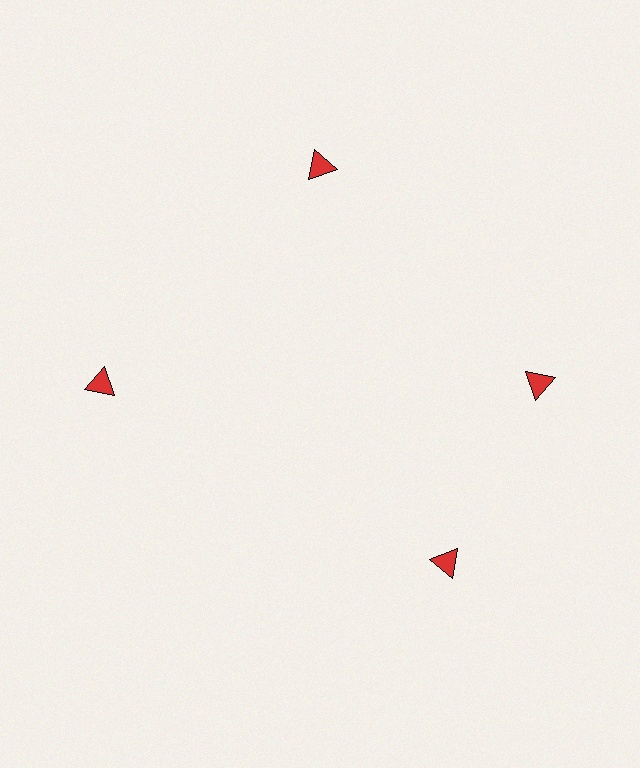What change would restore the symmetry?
The symmetry would be restored by rotating it back into even spacing with its neighbors so that all 4 triangles sit at equal angles and equal distance from the center.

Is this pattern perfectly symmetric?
No. The 4 red triangles are arranged in a ring, but one element near the 6 o'clock position is rotated out of alignment along the ring, breaking the 4-fold rotational symmetry.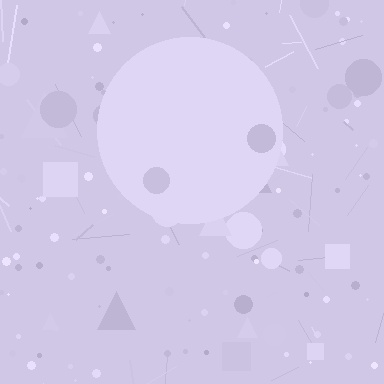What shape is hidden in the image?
A circle is hidden in the image.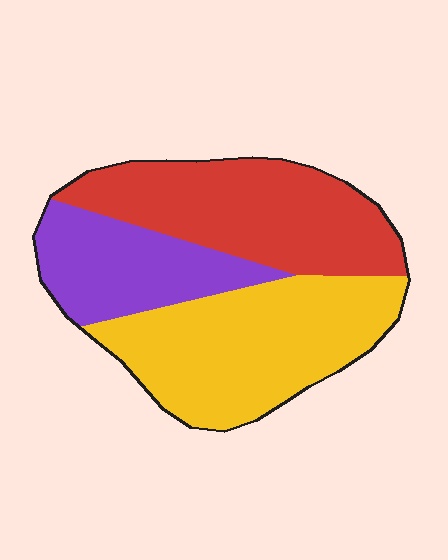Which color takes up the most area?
Yellow, at roughly 40%.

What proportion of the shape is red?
Red covers 36% of the shape.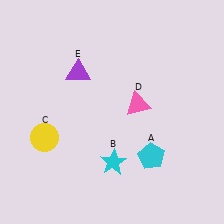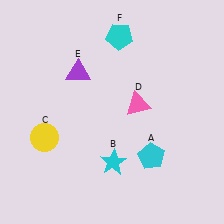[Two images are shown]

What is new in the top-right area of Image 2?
A cyan pentagon (F) was added in the top-right area of Image 2.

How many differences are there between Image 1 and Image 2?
There is 1 difference between the two images.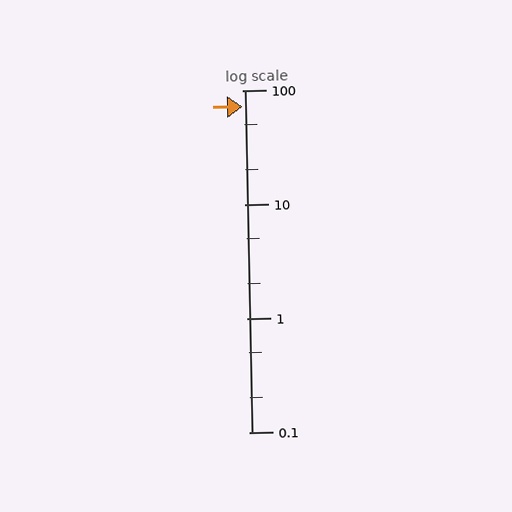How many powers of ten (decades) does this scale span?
The scale spans 3 decades, from 0.1 to 100.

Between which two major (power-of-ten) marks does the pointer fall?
The pointer is between 10 and 100.